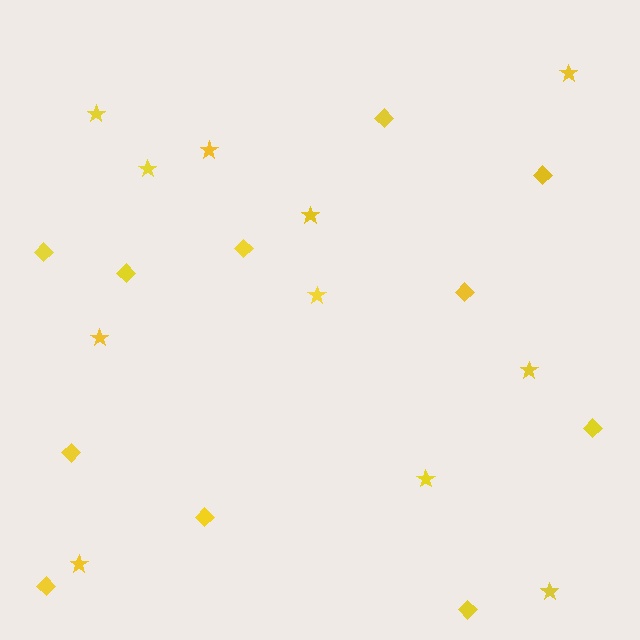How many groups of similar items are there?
There are 2 groups: one group of stars (11) and one group of diamonds (11).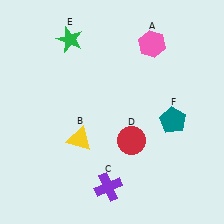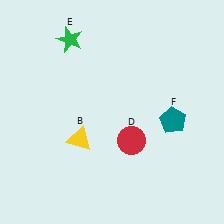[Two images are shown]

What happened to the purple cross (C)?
The purple cross (C) was removed in Image 2. It was in the bottom-left area of Image 1.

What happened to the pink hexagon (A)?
The pink hexagon (A) was removed in Image 2. It was in the top-right area of Image 1.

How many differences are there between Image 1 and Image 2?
There are 2 differences between the two images.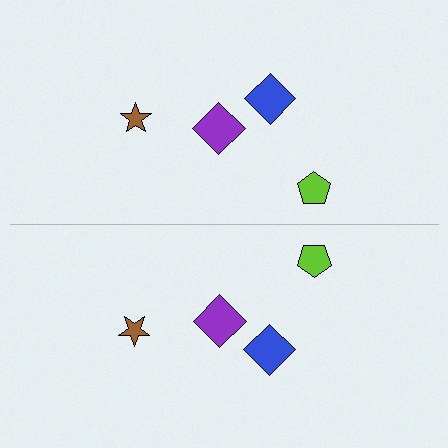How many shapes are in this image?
There are 8 shapes in this image.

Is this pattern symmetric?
Yes, this pattern has bilateral (reflection) symmetry.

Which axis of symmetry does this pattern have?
The pattern has a horizontal axis of symmetry running through the center of the image.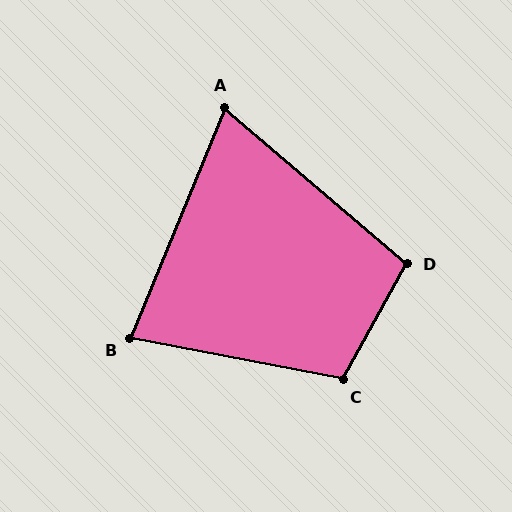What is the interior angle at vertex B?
Approximately 78 degrees (acute).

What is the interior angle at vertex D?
Approximately 102 degrees (obtuse).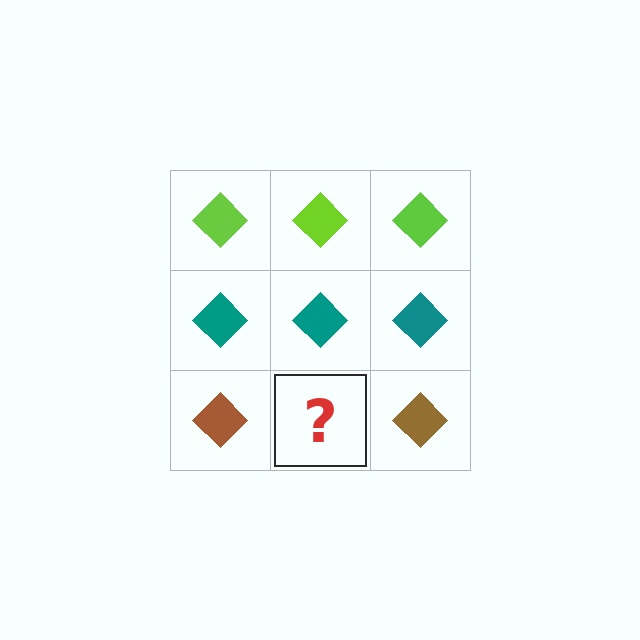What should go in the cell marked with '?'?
The missing cell should contain a brown diamond.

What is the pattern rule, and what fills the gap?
The rule is that each row has a consistent color. The gap should be filled with a brown diamond.